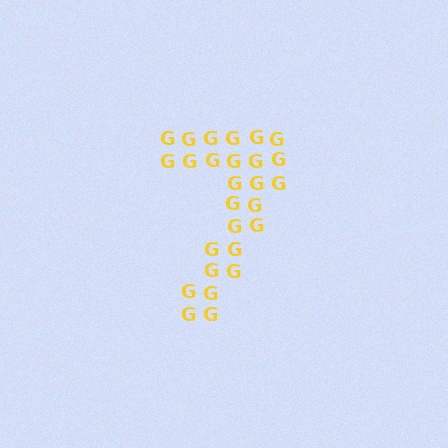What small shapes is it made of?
It is made of small letter G's.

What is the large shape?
The large shape is the digit 7.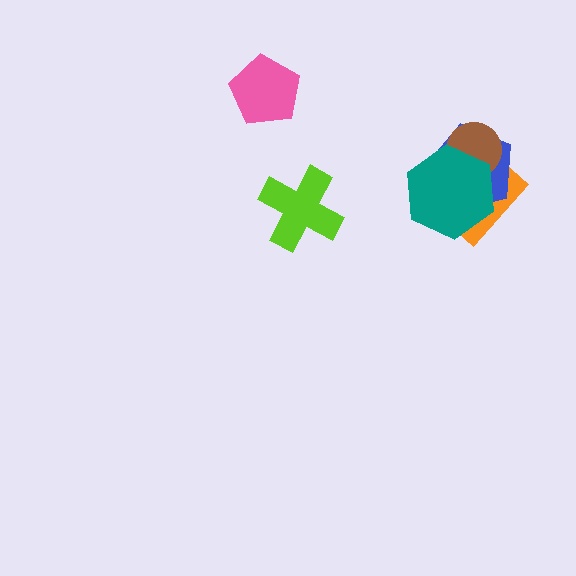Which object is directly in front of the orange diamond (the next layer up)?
The blue pentagon is directly in front of the orange diamond.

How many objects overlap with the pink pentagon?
0 objects overlap with the pink pentagon.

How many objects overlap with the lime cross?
0 objects overlap with the lime cross.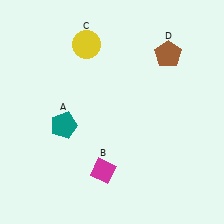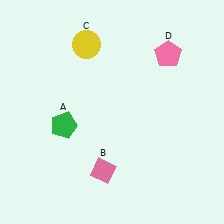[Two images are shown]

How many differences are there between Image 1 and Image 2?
There are 3 differences between the two images.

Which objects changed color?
A changed from teal to green. B changed from magenta to pink. D changed from brown to pink.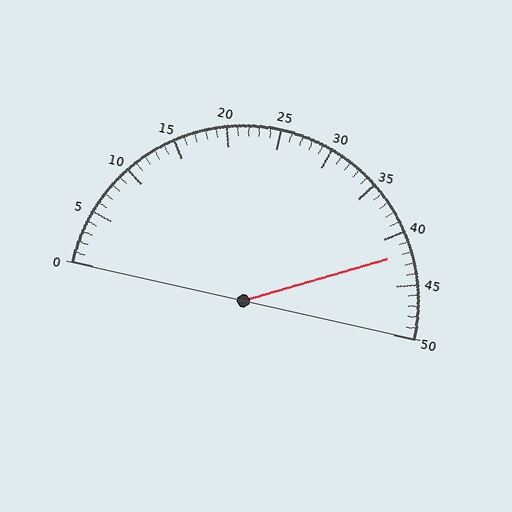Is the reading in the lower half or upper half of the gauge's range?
The reading is in the upper half of the range (0 to 50).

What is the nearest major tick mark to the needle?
The nearest major tick mark is 40.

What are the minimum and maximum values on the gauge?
The gauge ranges from 0 to 50.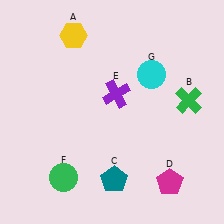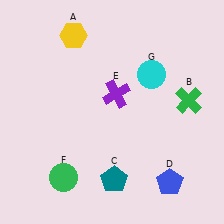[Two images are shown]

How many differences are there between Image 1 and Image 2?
There is 1 difference between the two images.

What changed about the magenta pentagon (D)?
In Image 1, D is magenta. In Image 2, it changed to blue.